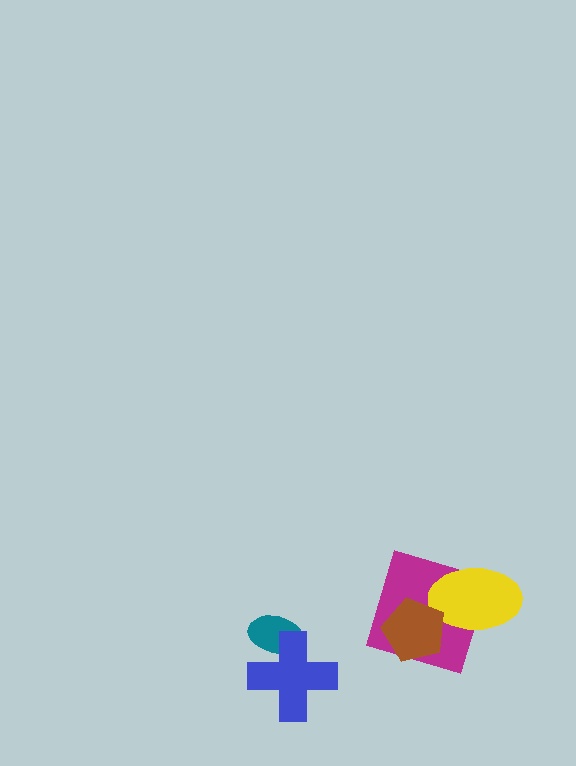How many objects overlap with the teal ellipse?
1 object overlaps with the teal ellipse.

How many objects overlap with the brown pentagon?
2 objects overlap with the brown pentagon.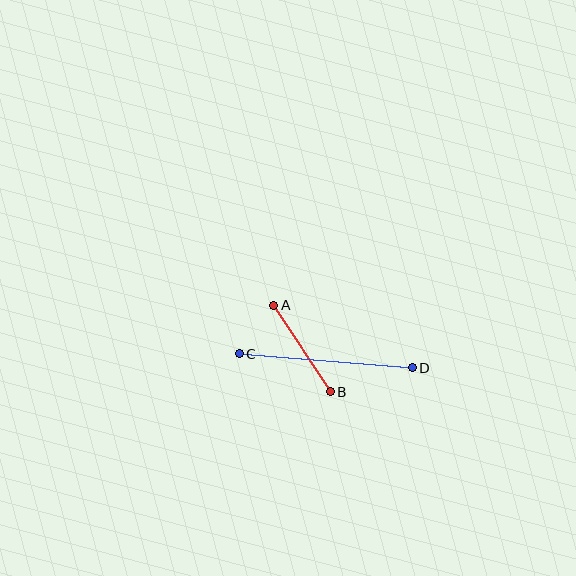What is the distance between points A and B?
The distance is approximately 104 pixels.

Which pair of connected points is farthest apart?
Points C and D are farthest apart.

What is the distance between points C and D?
The distance is approximately 174 pixels.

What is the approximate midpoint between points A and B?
The midpoint is at approximately (302, 348) pixels.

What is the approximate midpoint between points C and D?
The midpoint is at approximately (326, 361) pixels.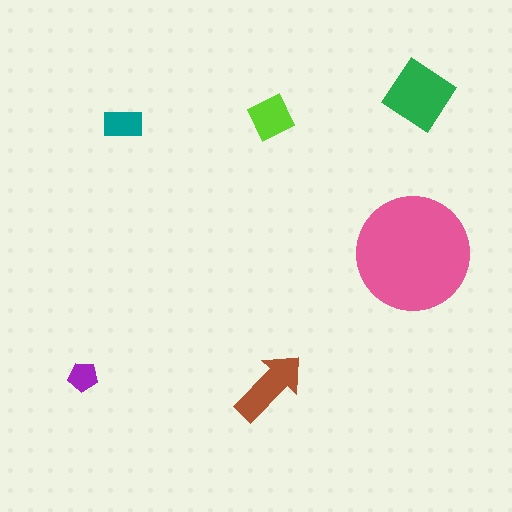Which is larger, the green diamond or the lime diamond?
The green diamond.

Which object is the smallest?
The purple pentagon.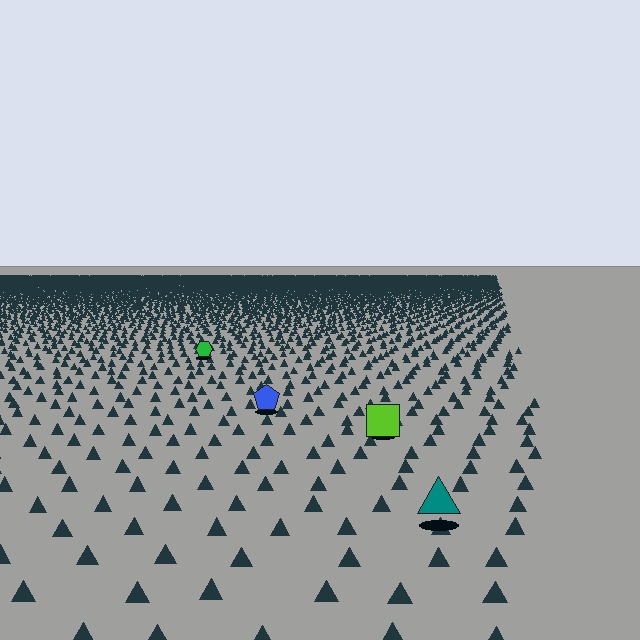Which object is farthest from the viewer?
The green hexagon is farthest from the viewer. It appears smaller and the ground texture around it is denser.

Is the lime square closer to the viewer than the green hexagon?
Yes. The lime square is closer — you can tell from the texture gradient: the ground texture is coarser near it.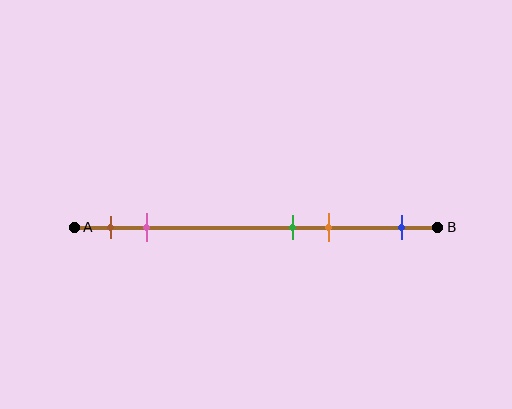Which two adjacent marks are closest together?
The green and orange marks are the closest adjacent pair.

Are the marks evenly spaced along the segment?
No, the marks are not evenly spaced.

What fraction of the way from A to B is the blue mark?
The blue mark is approximately 90% (0.9) of the way from A to B.